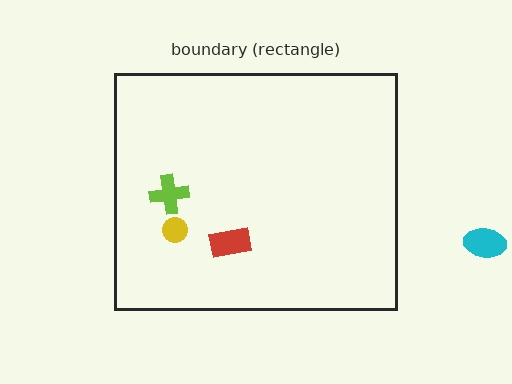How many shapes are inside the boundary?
3 inside, 1 outside.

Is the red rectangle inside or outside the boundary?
Inside.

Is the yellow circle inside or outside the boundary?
Inside.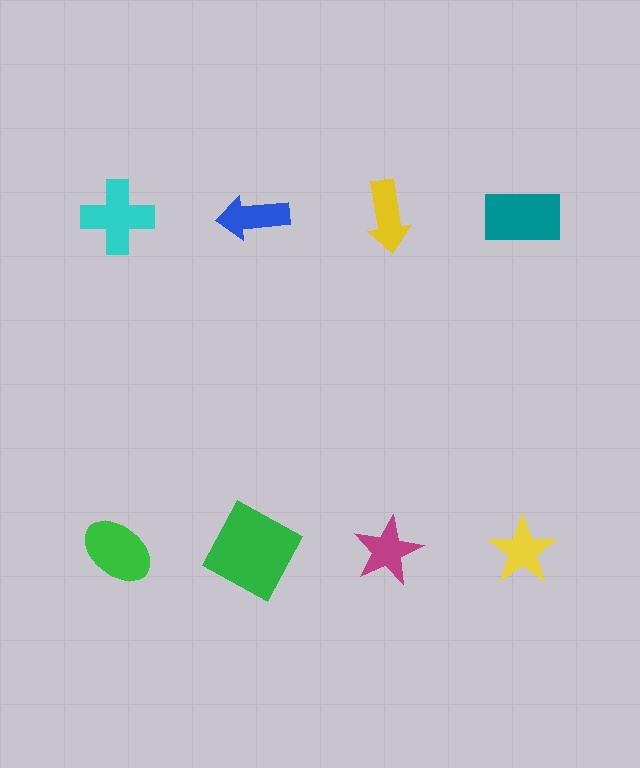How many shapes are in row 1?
4 shapes.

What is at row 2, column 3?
A magenta star.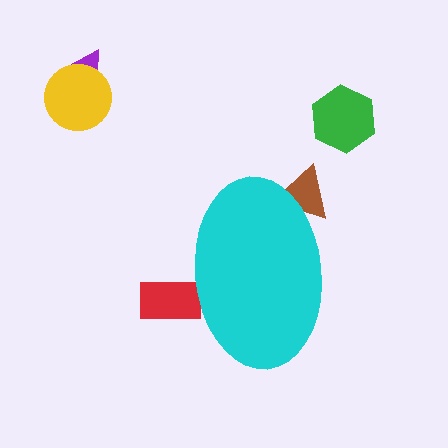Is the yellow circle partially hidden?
No, the yellow circle is fully visible.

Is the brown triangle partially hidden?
Yes, the brown triangle is partially hidden behind the cyan ellipse.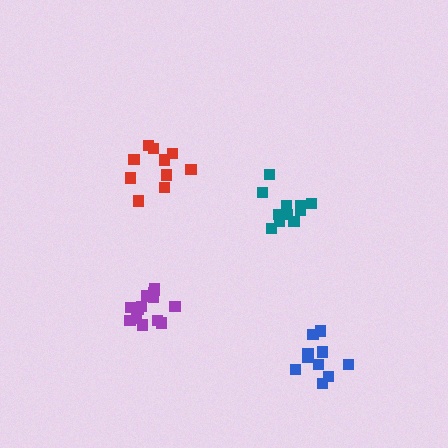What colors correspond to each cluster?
The clusters are colored: blue, teal, purple, red.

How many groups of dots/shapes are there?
There are 4 groups.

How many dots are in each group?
Group 1: 10 dots, Group 2: 11 dots, Group 3: 15 dots, Group 4: 10 dots (46 total).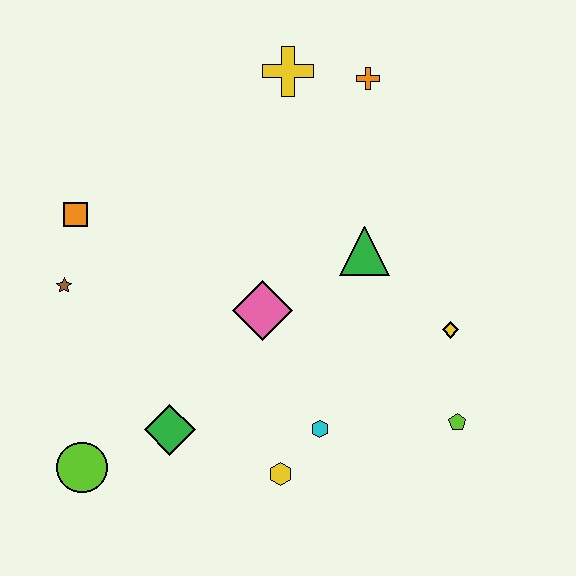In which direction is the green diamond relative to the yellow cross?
The green diamond is below the yellow cross.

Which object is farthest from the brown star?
The lime pentagon is farthest from the brown star.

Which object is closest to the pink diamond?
The green triangle is closest to the pink diamond.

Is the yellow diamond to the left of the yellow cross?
No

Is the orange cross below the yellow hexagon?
No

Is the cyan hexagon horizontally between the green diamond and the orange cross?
Yes